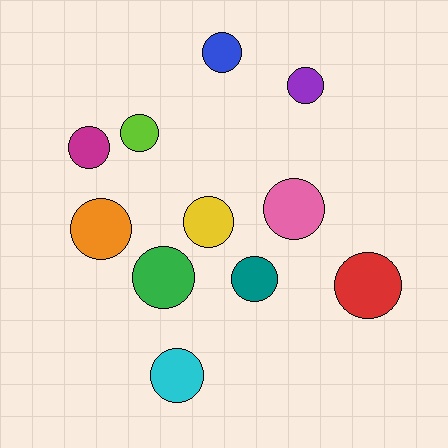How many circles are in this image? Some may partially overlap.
There are 11 circles.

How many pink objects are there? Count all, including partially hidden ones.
There is 1 pink object.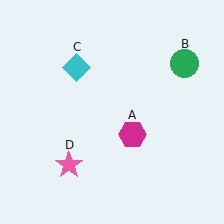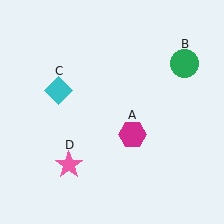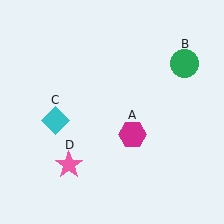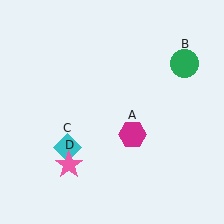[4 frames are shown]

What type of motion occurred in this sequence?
The cyan diamond (object C) rotated counterclockwise around the center of the scene.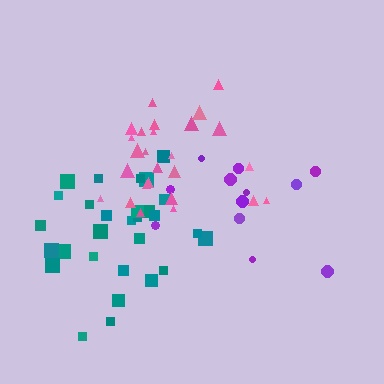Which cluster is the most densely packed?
Pink.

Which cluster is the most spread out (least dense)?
Purple.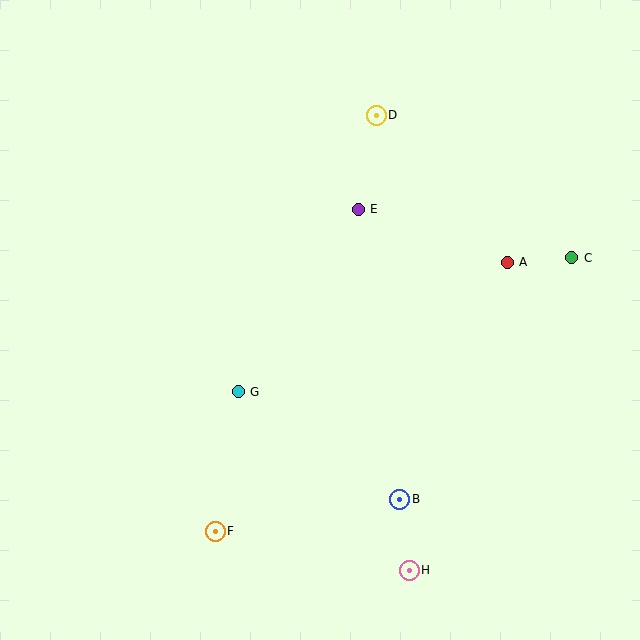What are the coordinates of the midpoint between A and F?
The midpoint between A and F is at (361, 397).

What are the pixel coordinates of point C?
Point C is at (572, 258).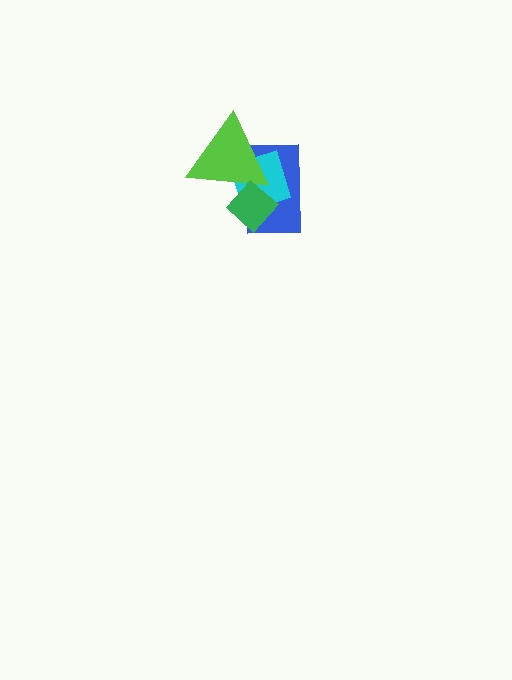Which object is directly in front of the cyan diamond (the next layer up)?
The lime triangle is directly in front of the cyan diamond.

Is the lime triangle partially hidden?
Yes, it is partially covered by another shape.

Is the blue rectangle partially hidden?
Yes, it is partially covered by another shape.